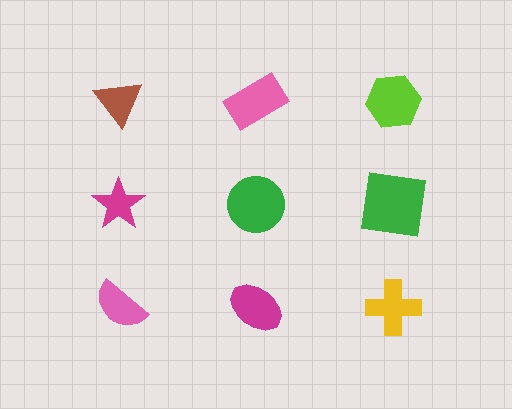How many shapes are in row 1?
3 shapes.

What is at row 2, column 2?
A green circle.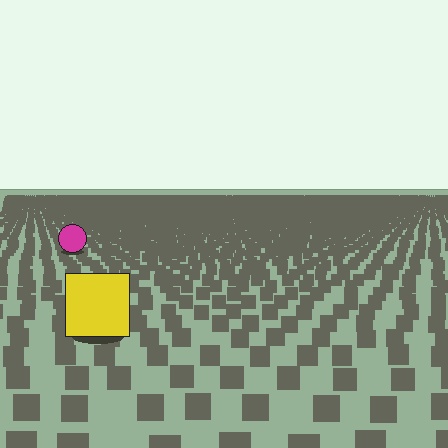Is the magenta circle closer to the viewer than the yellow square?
No. The yellow square is closer — you can tell from the texture gradient: the ground texture is coarser near it.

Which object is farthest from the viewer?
The magenta circle is farthest from the viewer. It appears smaller and the ground texture around it is denser.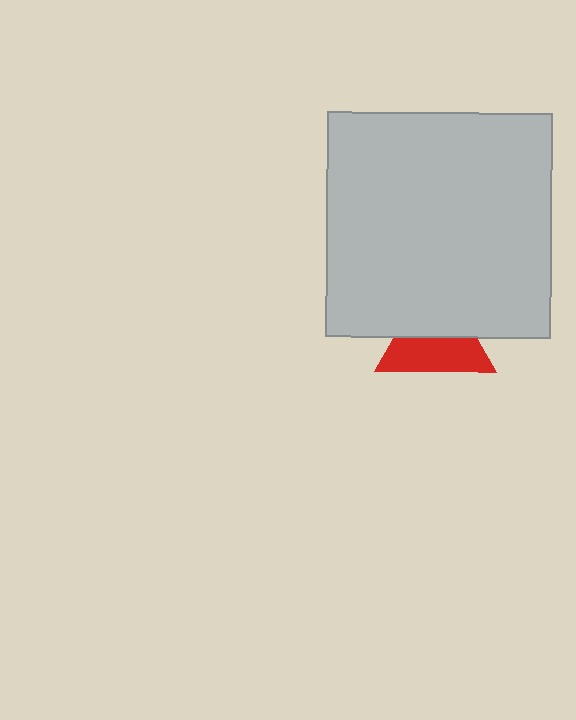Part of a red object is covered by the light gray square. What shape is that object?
It is a triangle.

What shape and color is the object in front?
The object in front is a light gray square.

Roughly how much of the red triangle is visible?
About half of it is visible (roughly 53%).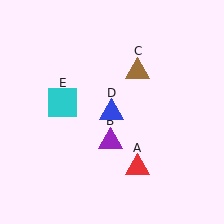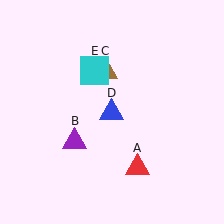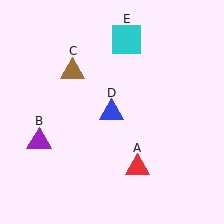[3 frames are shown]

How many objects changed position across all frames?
3 objects changed position: purple triangle (object B), brown triangle (object C), cyan square (object E).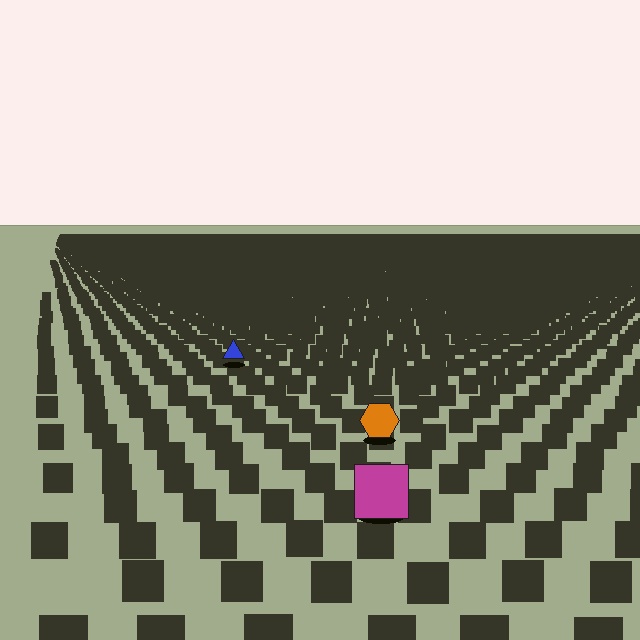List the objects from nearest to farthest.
From nearest to farthest: the magenta square, the orange hexagon, the blue triangle.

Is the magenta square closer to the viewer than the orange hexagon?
Yes. The magenta square is closer — you can tell from the texture gradient: the ground texture is coarser near it.